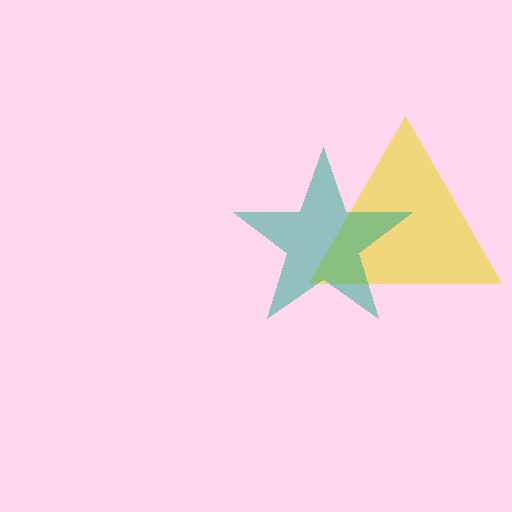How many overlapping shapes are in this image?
There are 2 overlapping shapes in the image.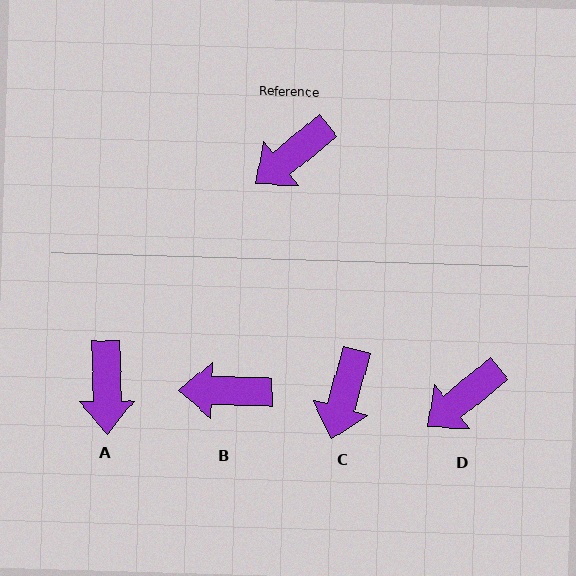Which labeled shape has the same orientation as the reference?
D.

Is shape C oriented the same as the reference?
No, it is off by about 35 degrees.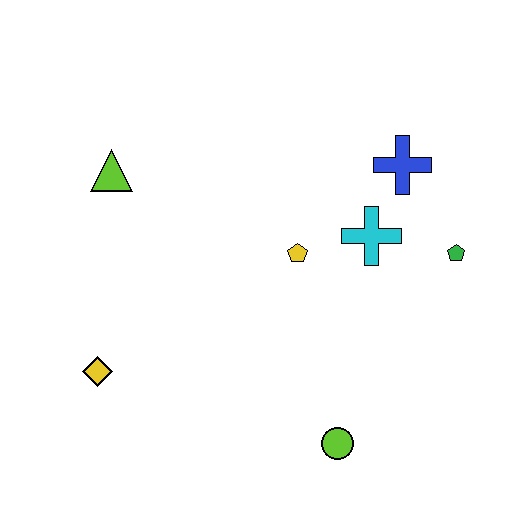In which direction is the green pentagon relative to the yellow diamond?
The green pentagon is to the right of the yellow diamond.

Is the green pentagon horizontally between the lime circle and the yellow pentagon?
No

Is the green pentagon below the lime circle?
No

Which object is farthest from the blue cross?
The yellow diamond is farthest from the blue cross.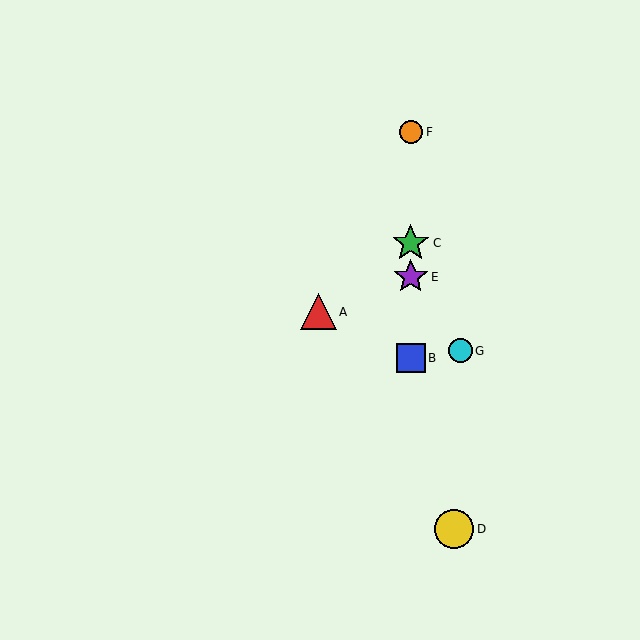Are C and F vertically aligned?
Yes, both are at x≈411.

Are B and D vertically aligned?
No, B is at x≈411 and D is at x≈454.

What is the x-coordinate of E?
Object E is at x≈411.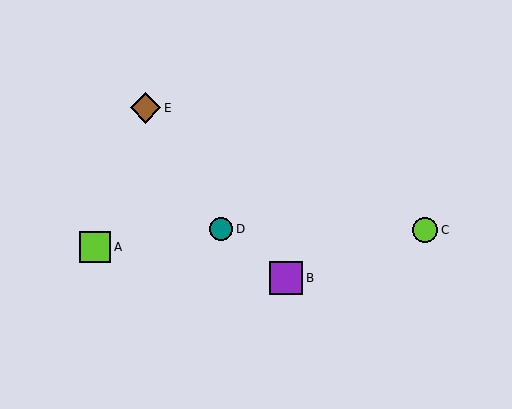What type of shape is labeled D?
Shape D is a teal circle.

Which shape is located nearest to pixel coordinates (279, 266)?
The purple square (labeled B) at (286, 278) is nearest to that location.